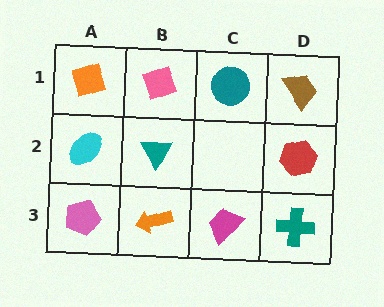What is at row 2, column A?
A cyan ellipse.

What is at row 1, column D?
A brown trapezoid.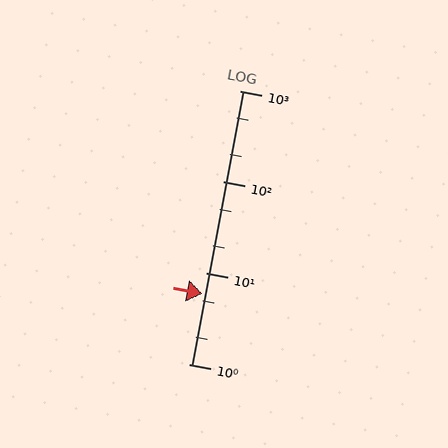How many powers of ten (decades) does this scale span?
The scale spans 3 decades, from 1 to 1000.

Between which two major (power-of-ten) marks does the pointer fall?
The pointer is between 1 and 10.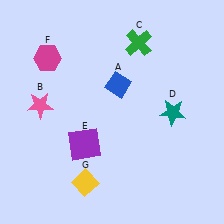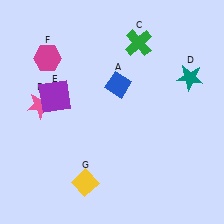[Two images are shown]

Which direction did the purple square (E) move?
The purple square (E) moved up.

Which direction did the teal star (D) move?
The teal star (D) moved up.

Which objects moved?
The objects that moved are: the teal star (D), the purple square (E).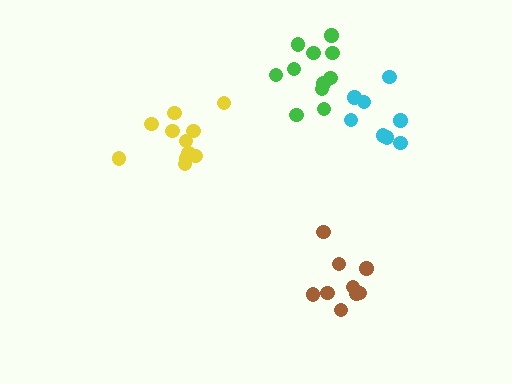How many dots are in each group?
Group 1: 9 dots, Group 2: 11 dots, Group 3: 8 dots, Group 4: 11 dots (39 total).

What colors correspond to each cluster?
The clusters are colored: brown, green, cyan, yellow.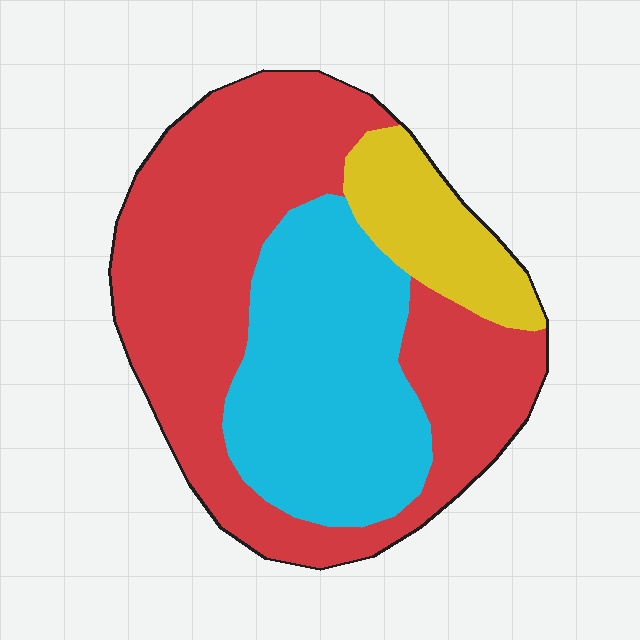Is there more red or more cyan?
Red.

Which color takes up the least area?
Yellow, at roughly 15%.